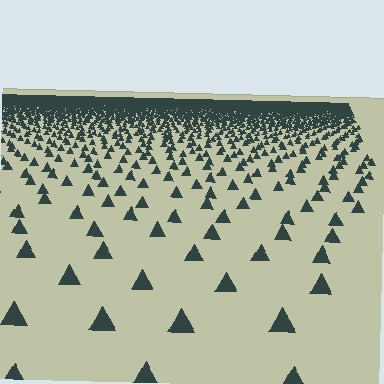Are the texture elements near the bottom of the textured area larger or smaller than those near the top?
Larger. Near the bottom, elements are closer to the viewer and appear at a bigger on-screen size.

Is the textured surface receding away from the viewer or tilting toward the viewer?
The surface is receding away from the viewer. Texture elements get smaller and denser toward the top.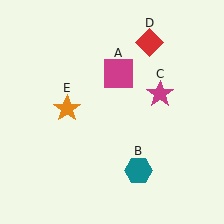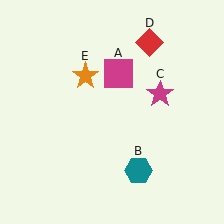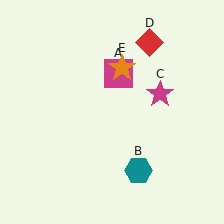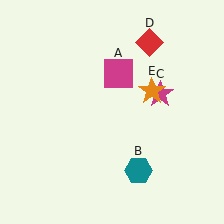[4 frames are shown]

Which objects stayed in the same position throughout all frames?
Magenta square (object A) and teal hexagon (object B) and magenta star (object C) and red diamond (object D) remained stationary.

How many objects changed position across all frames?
1 object changed position: orange star (object E).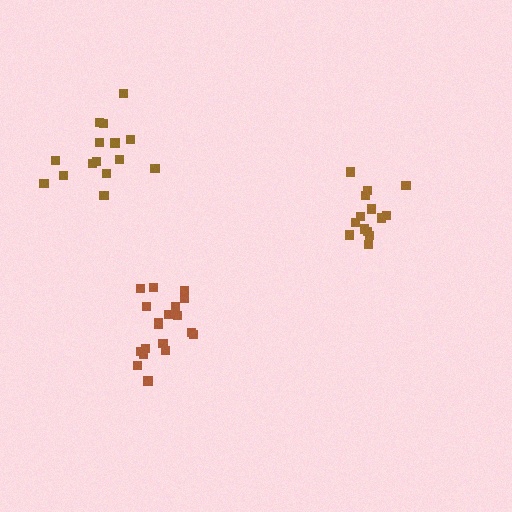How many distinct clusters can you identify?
There are 3 distinct clusters.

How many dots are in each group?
Group 1: 20 dots, Group 2: 15 dots, Group 3: 15 dots (50 total).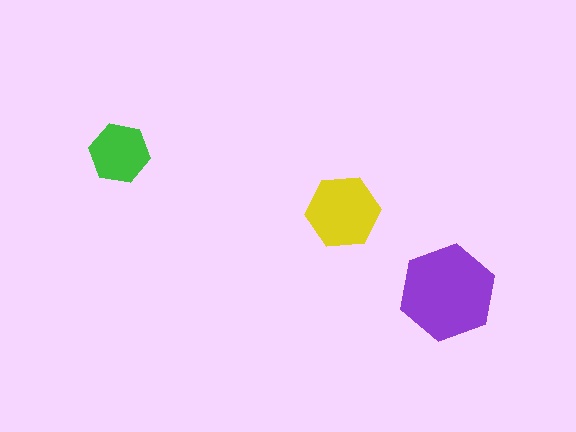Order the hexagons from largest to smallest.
the purple one, the yellow one, the green one.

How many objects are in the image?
There are 3 objects in the image.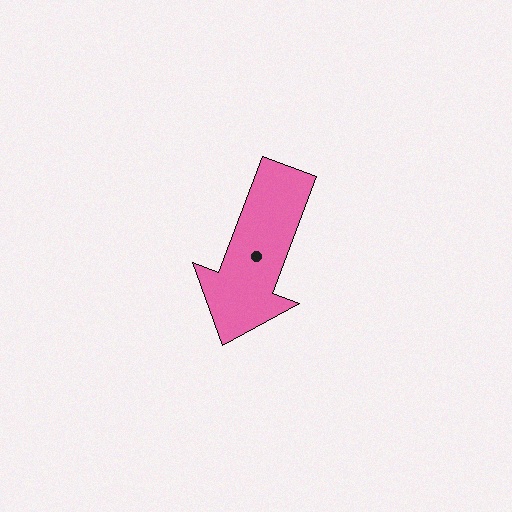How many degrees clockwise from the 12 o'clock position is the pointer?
Approximately 201 degrees.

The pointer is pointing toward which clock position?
Roughly 7 o'clock.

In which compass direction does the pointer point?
South.